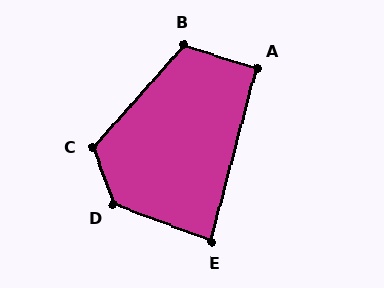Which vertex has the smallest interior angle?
E, at approximately 84 degrees.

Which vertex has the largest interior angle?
D, at approximately 130 degrees.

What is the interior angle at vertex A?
Approximately 93 degrees (approximately right).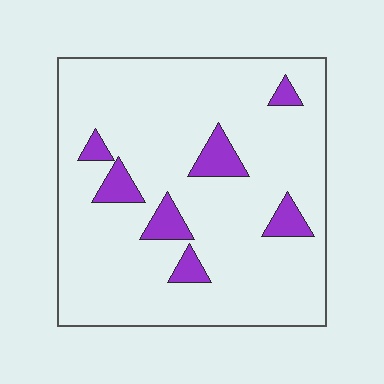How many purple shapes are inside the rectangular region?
7.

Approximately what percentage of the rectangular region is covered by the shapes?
Approximately 10%.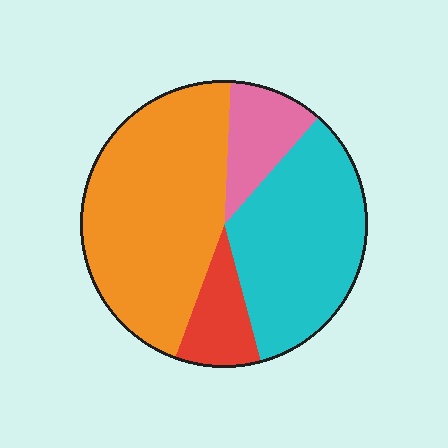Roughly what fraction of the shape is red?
Red takes up less than a quarter of the shape.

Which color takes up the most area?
Orange, at roughly 45%.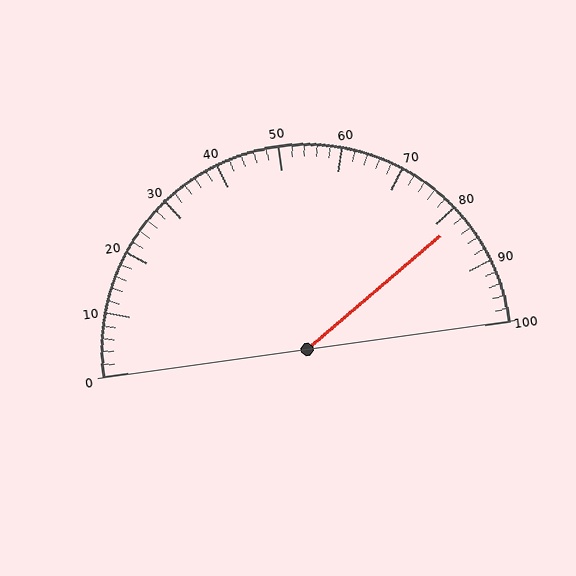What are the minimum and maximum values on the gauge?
The gauge ranges from 0 to 100.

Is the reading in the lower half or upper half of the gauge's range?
The reading is in the upper half of the range (0 to 100).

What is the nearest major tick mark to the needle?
The nearest major tick mark is 80.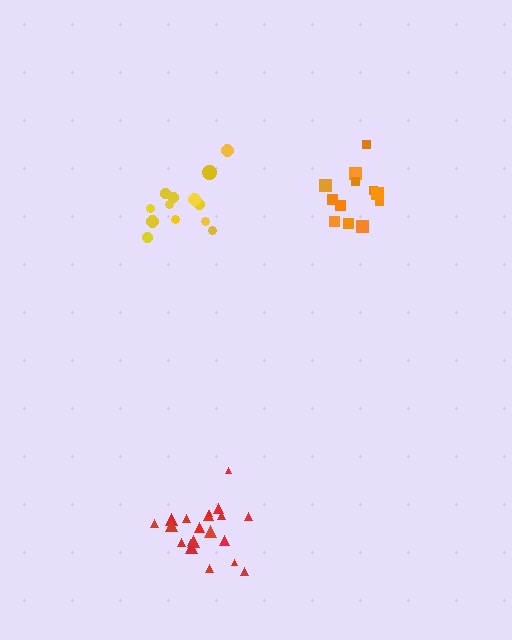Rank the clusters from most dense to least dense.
red, orange, yellow.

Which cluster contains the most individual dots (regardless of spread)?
Red (20).